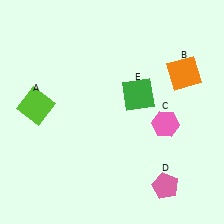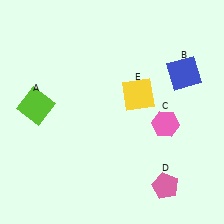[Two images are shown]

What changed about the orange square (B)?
In Image 1, B is orange. In Image 2, it changed to blue.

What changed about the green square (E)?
In Image 1, E is green. In Image 2, it changed to yellow.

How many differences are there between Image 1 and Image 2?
There are 2 differences between the two images.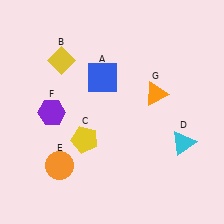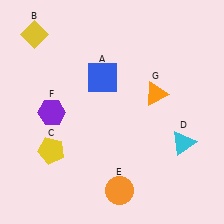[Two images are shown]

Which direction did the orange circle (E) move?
The orange circle (E) moved right.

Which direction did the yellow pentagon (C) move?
The yellow pentagon (C) moved left.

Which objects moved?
The objects that moved are: the yellow diamond (B), the yellow pentagon (C), the orange circle (E).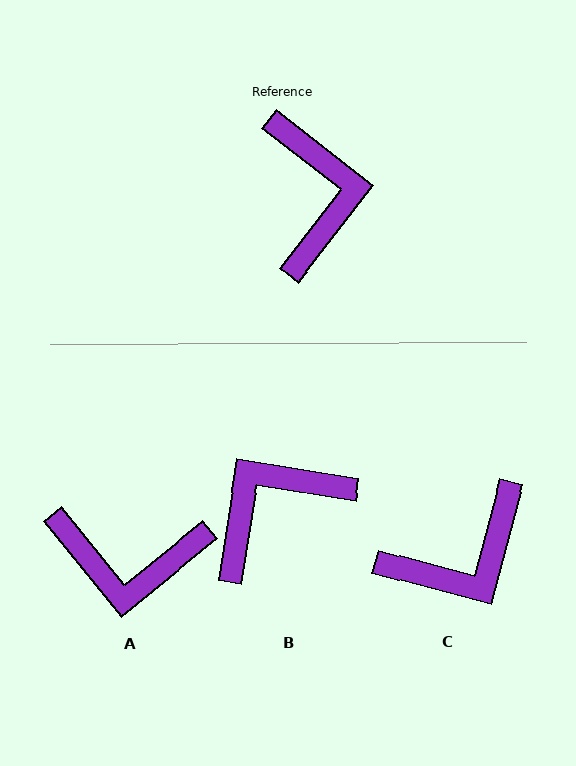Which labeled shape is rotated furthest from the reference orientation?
B, about 119 degrees away.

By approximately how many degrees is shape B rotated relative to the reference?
Approximately 119 degrees counter-clockwise.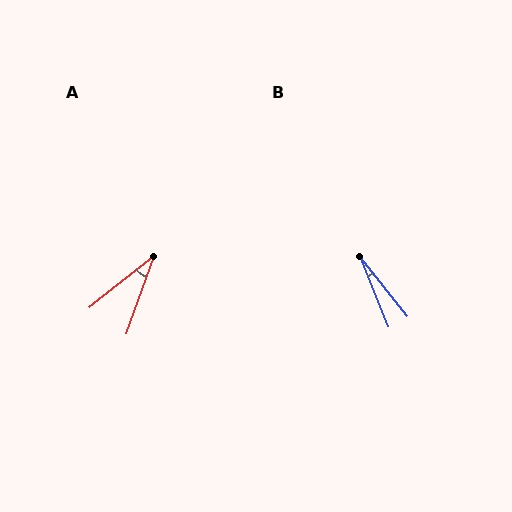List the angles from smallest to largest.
B (17°), A (32°).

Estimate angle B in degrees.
Approximately 17 degrees.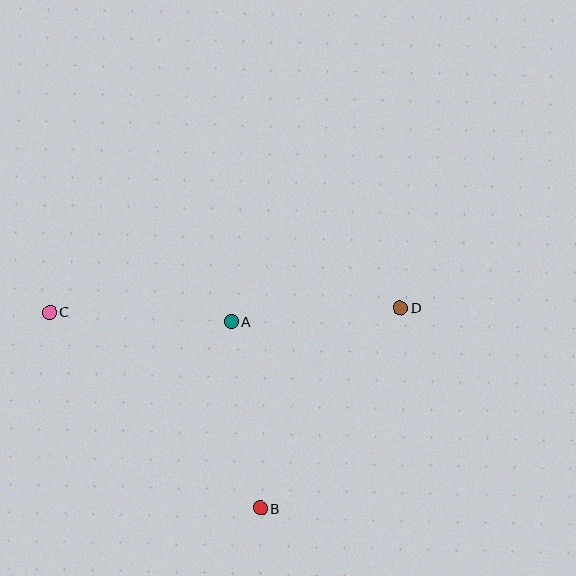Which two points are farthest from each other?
Points C and D are farthest from each other.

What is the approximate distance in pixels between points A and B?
The distance between A and B is approximately 189 pixels.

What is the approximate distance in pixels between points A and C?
The distance between A and C is approximately 182 pixels.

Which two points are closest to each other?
Points A and D are closest to each other.